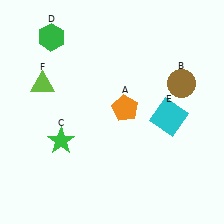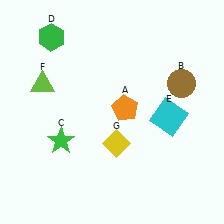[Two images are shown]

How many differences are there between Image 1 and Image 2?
There is 1 difference between the two images.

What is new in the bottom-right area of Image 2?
A yellow diamond (G) was added in the bottom-right area of Image 2.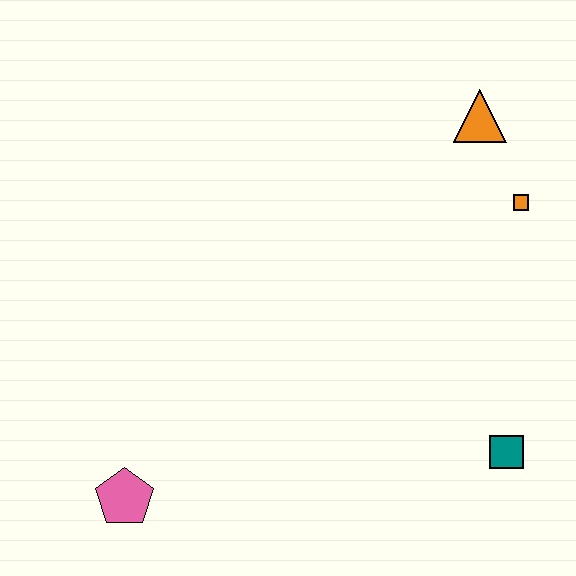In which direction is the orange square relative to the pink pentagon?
The orange square is to the right of the pink pentagon.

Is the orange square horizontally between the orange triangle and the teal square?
No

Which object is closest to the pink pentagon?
The teal square is closest to the pink pentagon.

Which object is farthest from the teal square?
The pink pentagon is farthest from the teal square.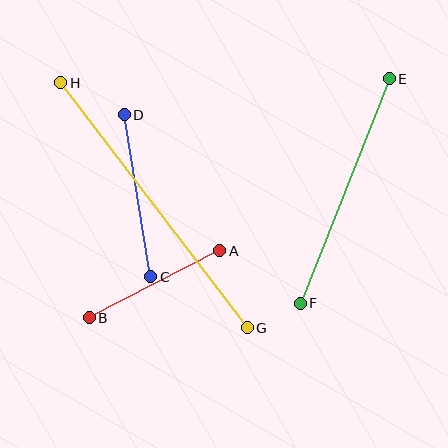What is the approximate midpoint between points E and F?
The midpoint is at approximately (345, 191) pixels.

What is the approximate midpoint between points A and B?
The midpoint is at approximately (154, 284) pixels.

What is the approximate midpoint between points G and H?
The midpoint is at approximately (154, 205) pixels.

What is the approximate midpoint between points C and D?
The midpoint is at approximately (138, 196) pixels.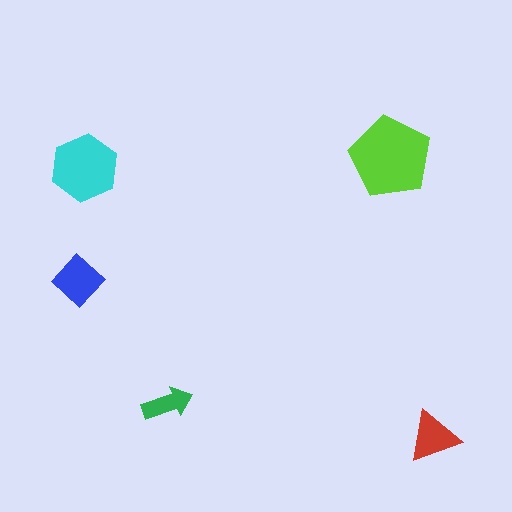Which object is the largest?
The lime pentagon.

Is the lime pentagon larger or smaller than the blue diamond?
Larger.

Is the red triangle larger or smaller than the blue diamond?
Smaller.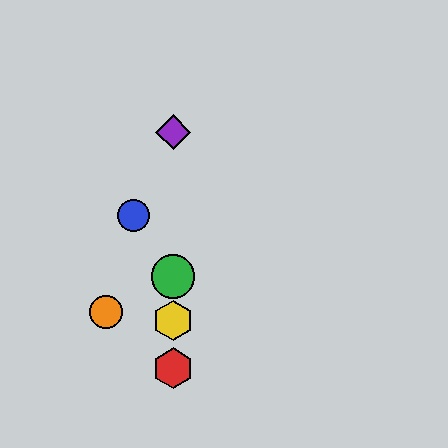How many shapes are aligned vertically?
4 shapes (the red hexagon, the green circle, the yellow hexagon, the purple diamond) are aligned vertically.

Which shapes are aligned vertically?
The red hexagon, the green circle, the yellow hexagon, the purple diamond are aligned vertically.